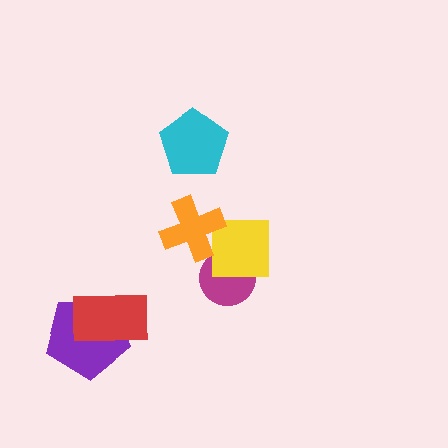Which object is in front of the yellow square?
The orange cross is in front of the yellow square.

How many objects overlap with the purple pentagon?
1 object overlaps with the purple pentagon.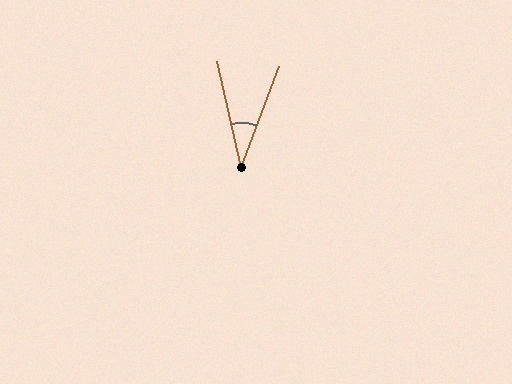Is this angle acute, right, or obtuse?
It is acute.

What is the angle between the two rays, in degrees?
Approximately 33 degrees.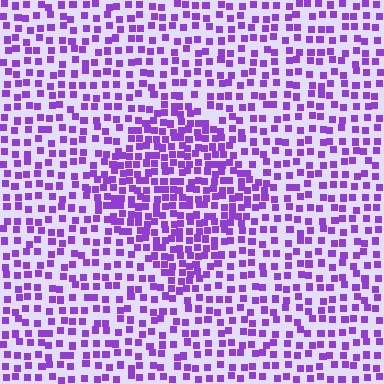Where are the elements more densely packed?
The elements are more densely packed inside the diamond boundary.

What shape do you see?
I see a diamond.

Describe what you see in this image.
The image contains small purple elements arranged at two different densities. A diamond-shaped region is visible where the elements are more densely packed than the surrounding area.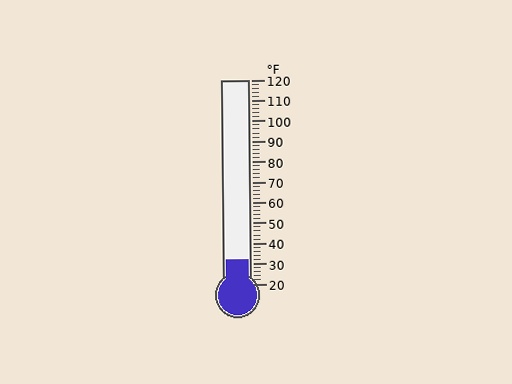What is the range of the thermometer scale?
The thermometer scale ranges from 20°F to 120°F.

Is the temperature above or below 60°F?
The temperature is below 60°F.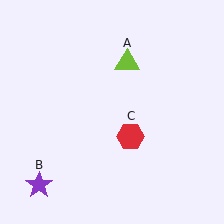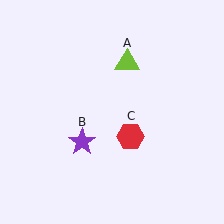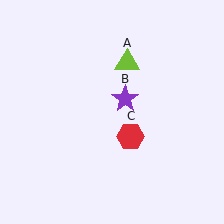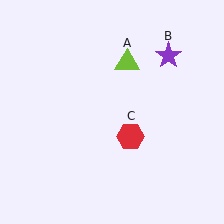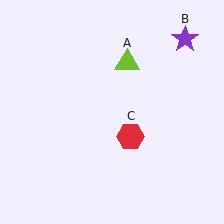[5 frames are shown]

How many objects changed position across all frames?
1 object changed position: purple star (object B).